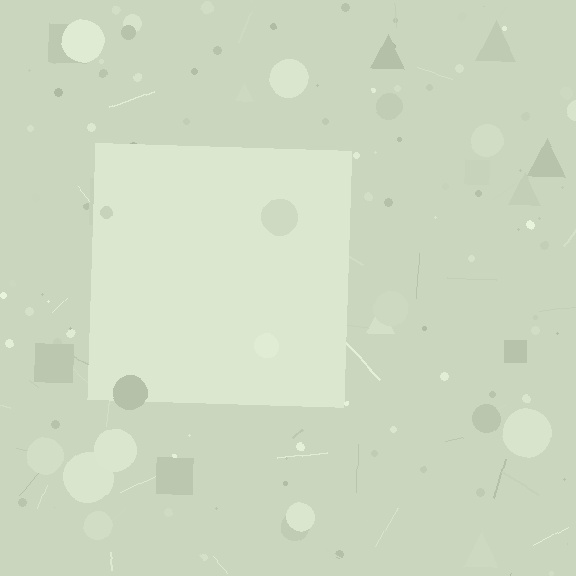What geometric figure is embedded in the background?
A square is embedded in the background.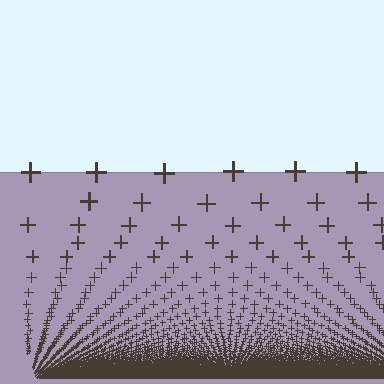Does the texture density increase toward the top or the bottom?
Density increases toward the bottom.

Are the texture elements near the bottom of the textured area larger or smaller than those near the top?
Smaller. The gradient is inverted — elements near the bottom are smaller and denser.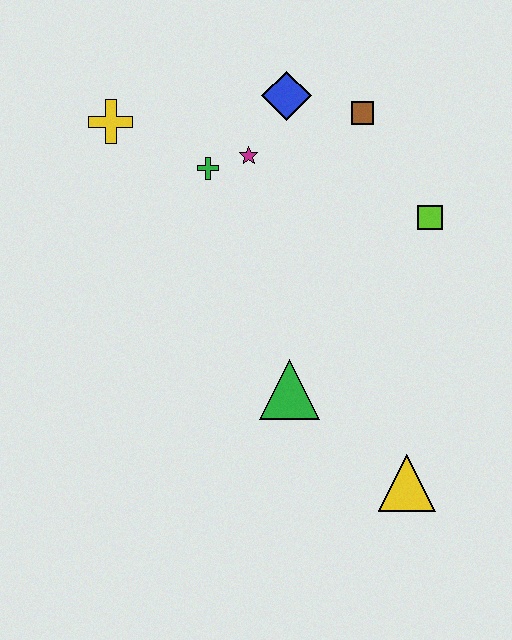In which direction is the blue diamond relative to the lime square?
The blue diamond is to the left of the lime square.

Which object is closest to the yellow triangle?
The green triangle is closest to the yellow triangle.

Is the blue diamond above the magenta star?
Yes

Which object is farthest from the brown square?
The yellow triangle is farthest from the brown square.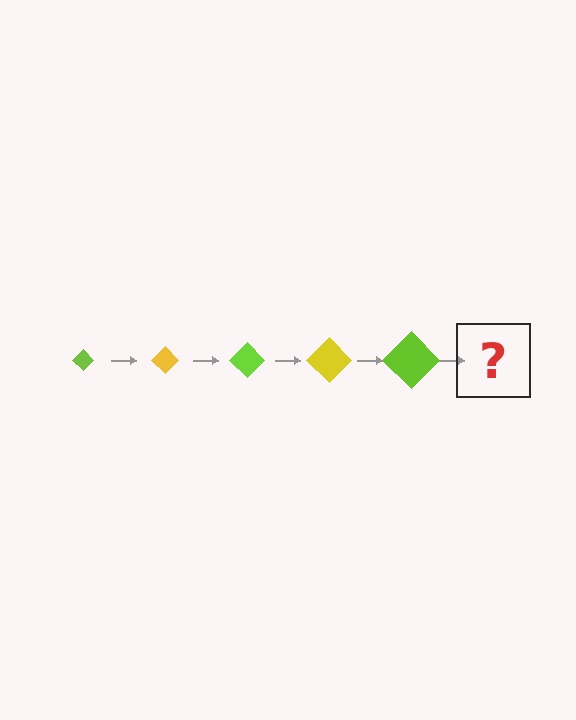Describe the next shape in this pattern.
It should be a yellow diamond, larger than the previous one.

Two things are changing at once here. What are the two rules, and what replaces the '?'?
The two rules are that the diamond grows larger each step and the color cycles through lime and yellow. The '?' should be a yellow diamond, larger than the previous one.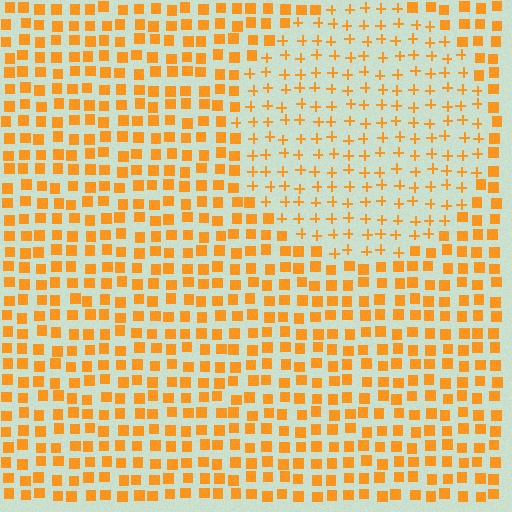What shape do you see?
I see a circle.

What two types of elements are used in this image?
The image uses plus signs inside the circle region and squares outside it.